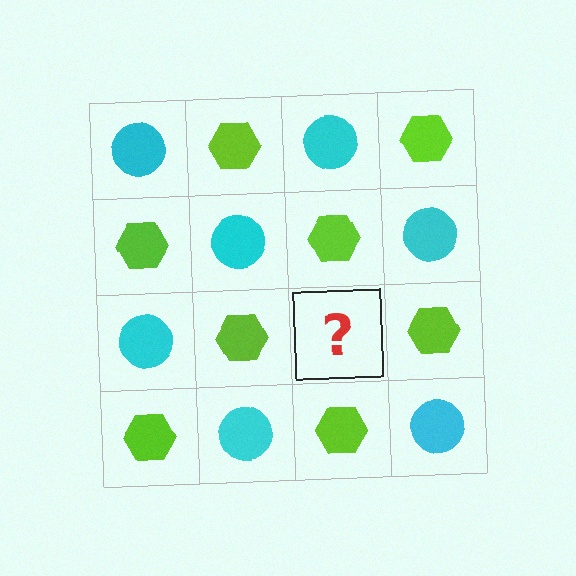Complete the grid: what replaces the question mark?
The question mark should be replaced with a cyan circle.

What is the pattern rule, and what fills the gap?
The rule is that it alternates cyan circle and lime hexagon in a checkerboard pattern. The gap should be filled with a cyan circle.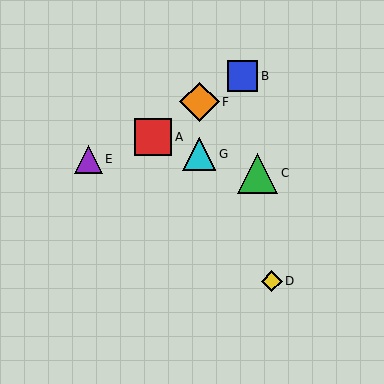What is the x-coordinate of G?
Object G is at x≈199.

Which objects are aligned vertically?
Objects F, G are aligned vertically.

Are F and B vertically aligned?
No, F is at x≈199 and B is at x≈243.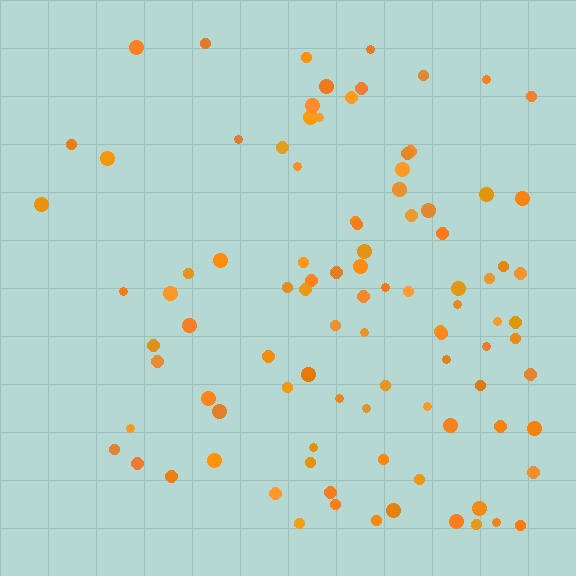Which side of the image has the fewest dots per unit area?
The left.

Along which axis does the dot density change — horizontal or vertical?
Horizontal.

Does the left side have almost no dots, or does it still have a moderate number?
Still a moderate number, just noticeably fewer than the right.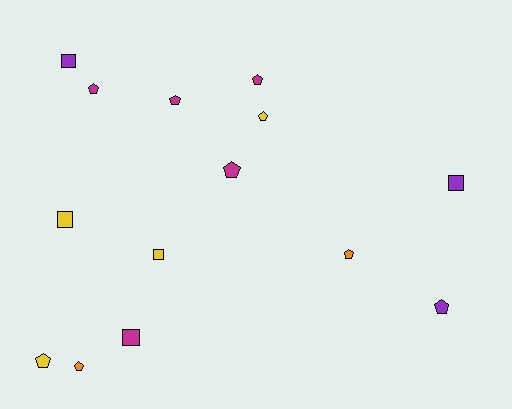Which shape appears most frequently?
Pentagon, with 9 objects.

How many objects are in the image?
There are 14 objects.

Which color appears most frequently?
Magenta, with 5 objects.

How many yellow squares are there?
There are 2 yellow squares.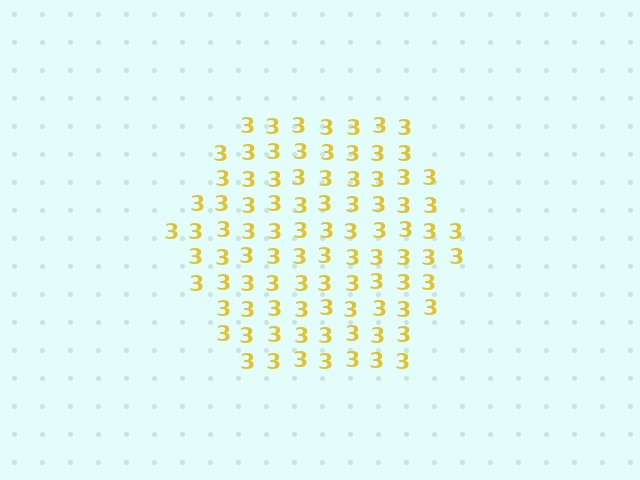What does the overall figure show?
The overall figure shows a hexagon.